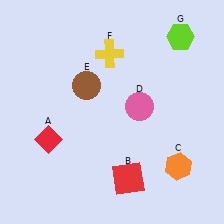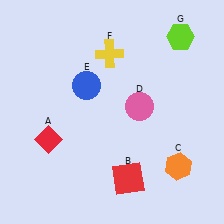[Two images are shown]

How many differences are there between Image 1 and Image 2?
There is 1 difference between the two images.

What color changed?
The circle (E) changed from brown in Image 1 to blue in Image 2.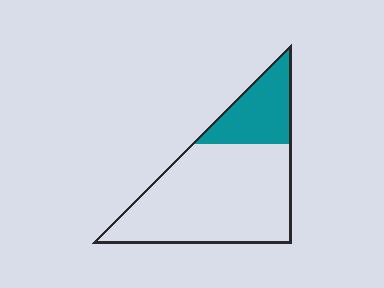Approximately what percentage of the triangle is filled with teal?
Approximately 25%.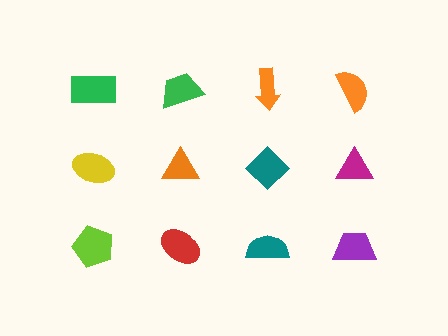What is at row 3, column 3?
A teal semicircle.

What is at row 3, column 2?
A red ellipse.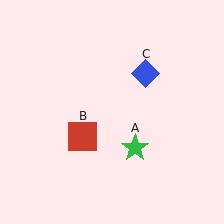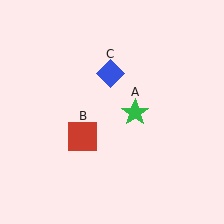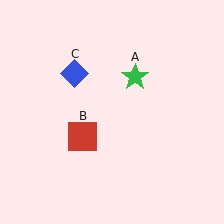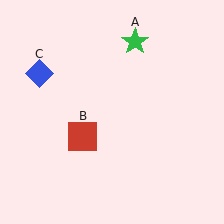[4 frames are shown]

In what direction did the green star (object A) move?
The green star (object A) moved up.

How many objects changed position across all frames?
2 objects changed position: green star (object A), blue diamond (object C).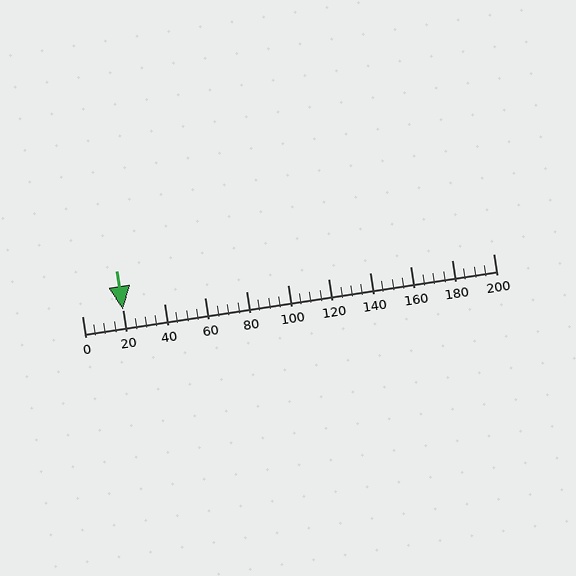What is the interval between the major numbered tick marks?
The major tick marks are spaced 20 units apart.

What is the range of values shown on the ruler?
The ruler shows values from 0 to 200.